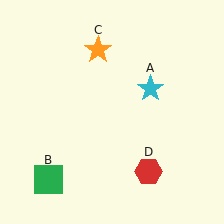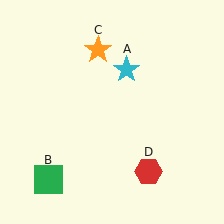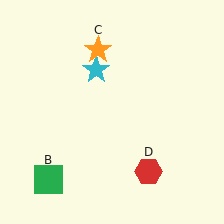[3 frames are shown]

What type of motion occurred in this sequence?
The cyan star (object A) rotated counterclockwise around the center of the scene.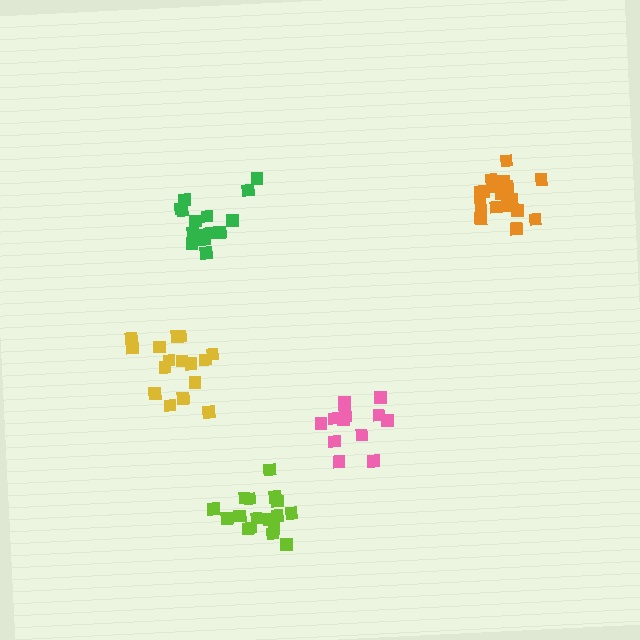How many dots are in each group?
Group 1: 16 dots, Group 2: 18 dots, Group 3: 12 dots, Group 4: 17 dots, Group 5: 15 dots (78 total).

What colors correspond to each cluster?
The clusters are colored: yellow, orange, pink, lime, green.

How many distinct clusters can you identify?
There are 5 distinct clusters.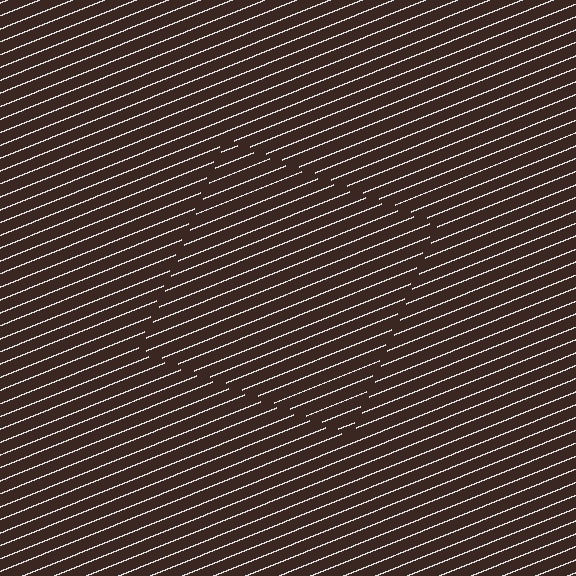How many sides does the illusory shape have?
4 sides — the line-ends trace a square.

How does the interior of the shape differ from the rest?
The interior of the shape contains the same grating, shifted by half a period — the contour is defined by the phase discontinuity where line-ends from the inner and outer gratings abut.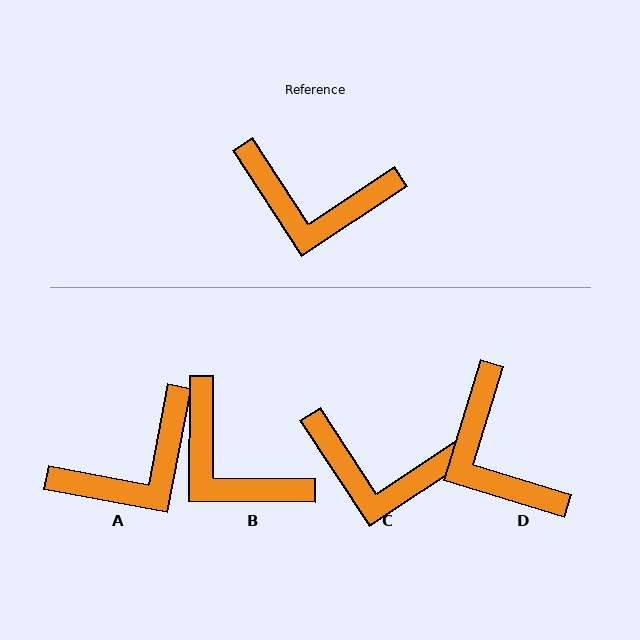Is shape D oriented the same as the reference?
No, it is off by about 50 degrees.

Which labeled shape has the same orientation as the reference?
C.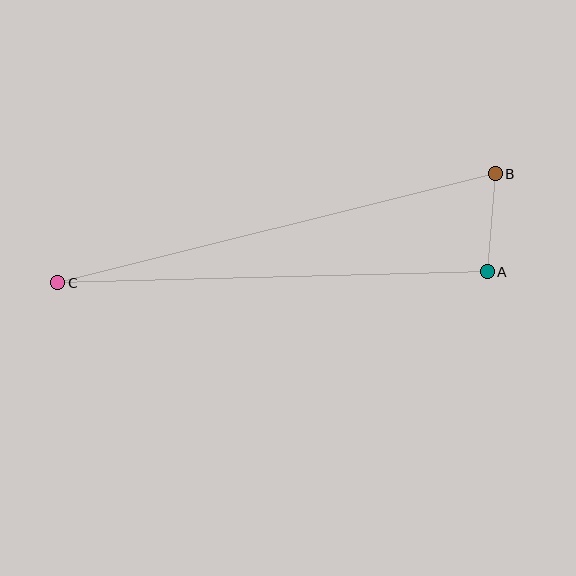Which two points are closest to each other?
Points A and B are closest to each other.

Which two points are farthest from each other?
Points B and C are farthest from each other.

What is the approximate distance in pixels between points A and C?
The distance between A and C is approximately 429 pixels.